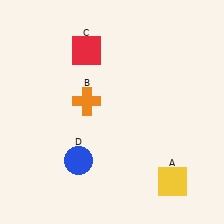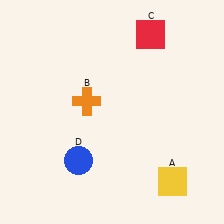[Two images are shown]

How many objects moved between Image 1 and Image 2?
1 object moved between the two images.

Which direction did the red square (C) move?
The red square (C) moved right.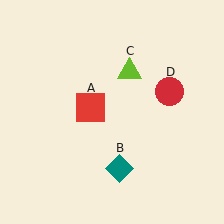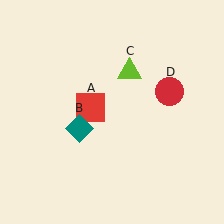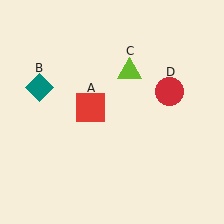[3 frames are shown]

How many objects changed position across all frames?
1 object changed position: teal diamond (object B).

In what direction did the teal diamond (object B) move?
The teal diamond (object B) moved up and to the left.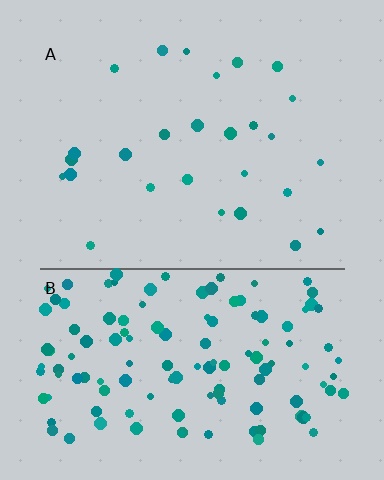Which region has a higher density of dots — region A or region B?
B (the bottom).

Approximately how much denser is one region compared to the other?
Approximately 5.1× — region B over region A.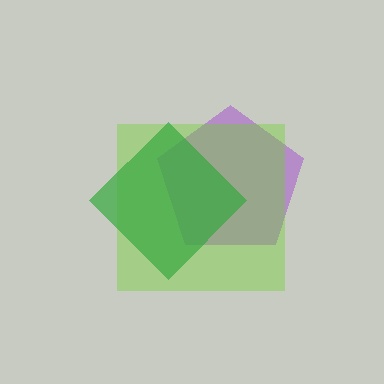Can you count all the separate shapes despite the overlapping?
Yes, there are 3 separate shapes.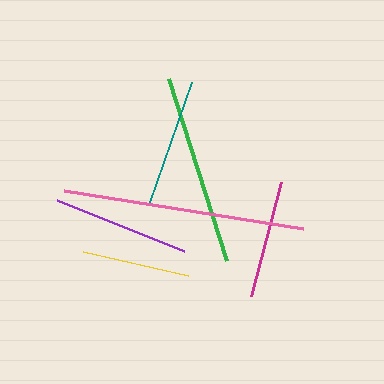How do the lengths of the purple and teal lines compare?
The purple and teal lines are approximately the same length.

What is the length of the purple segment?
The purple segment is approximately 136 pixels long.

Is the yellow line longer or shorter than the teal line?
The teal line is longer than the yellow line.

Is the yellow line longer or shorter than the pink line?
The pink line is longer than the yellow line.